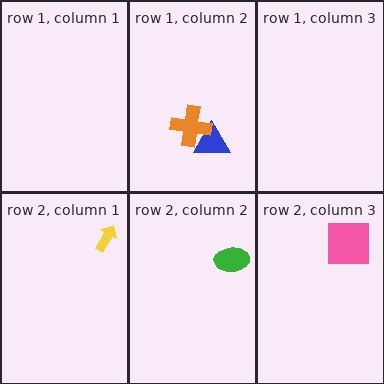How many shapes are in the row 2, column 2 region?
1.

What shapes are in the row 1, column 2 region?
The blue triangle, the orange cross.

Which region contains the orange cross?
The row 1, column 2 region.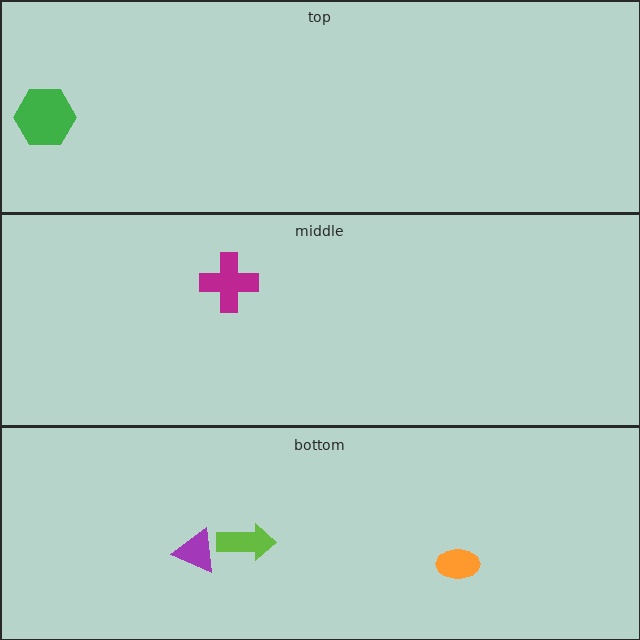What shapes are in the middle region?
The magenta cross.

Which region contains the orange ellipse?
The bottom region.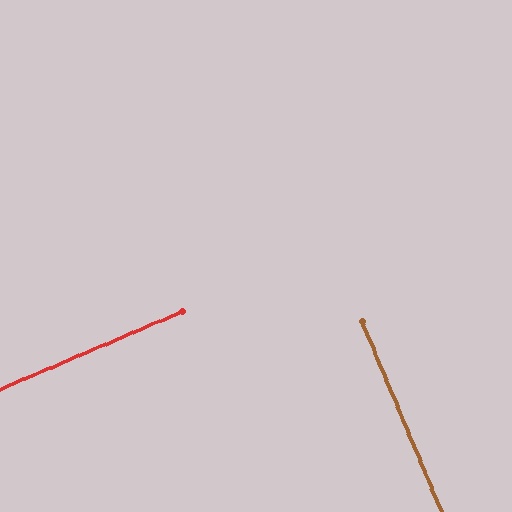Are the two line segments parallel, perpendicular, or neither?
Perpendicular — they meet at approximately 90°.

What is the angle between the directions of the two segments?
Approximately 90 degrees.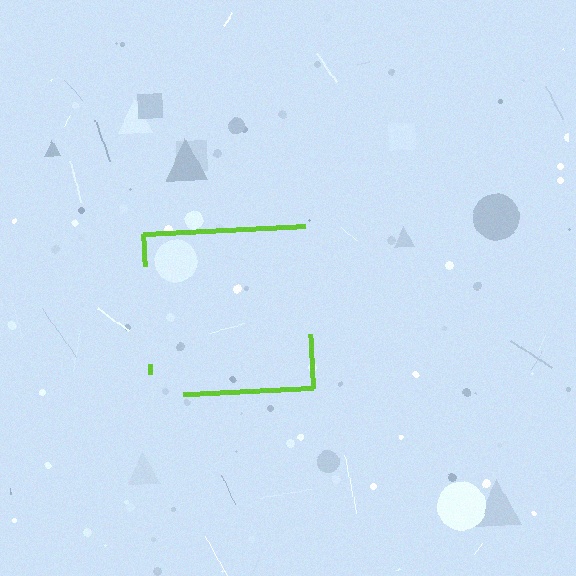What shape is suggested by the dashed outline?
The dashed outline suggests a square.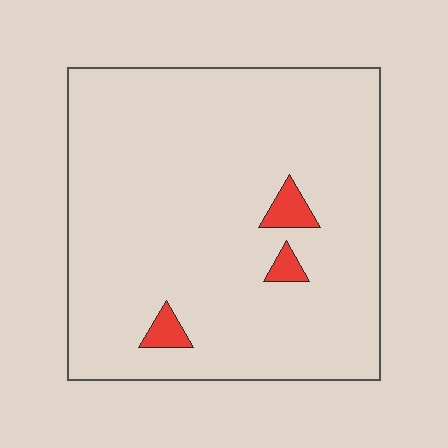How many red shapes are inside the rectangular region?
3.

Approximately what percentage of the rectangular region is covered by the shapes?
Approximately 5%.